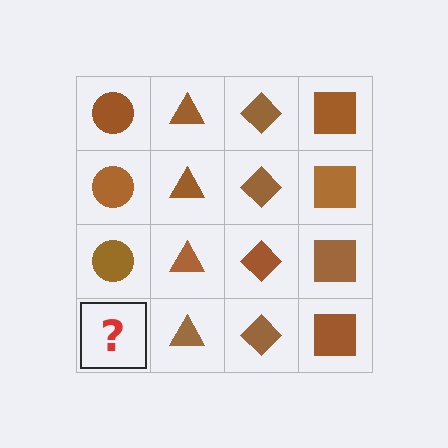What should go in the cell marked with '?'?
The missing cell should contain a brown circle.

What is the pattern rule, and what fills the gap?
The rule is that each column has a consistent shape. The gap should be filled with a brown circle.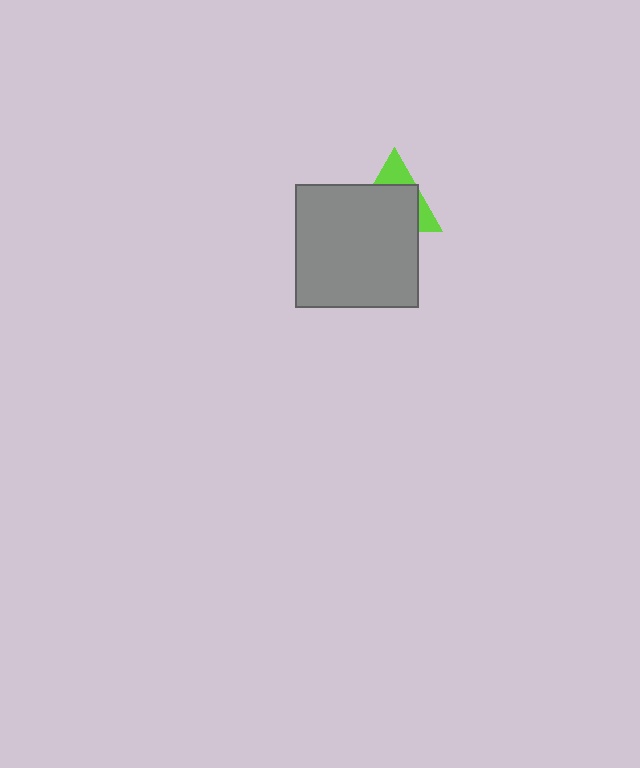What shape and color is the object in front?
The object in front is a gray square.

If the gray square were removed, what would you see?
You would see the complete lime triangle.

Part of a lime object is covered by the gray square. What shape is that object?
It is a triangle.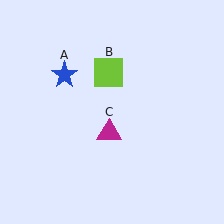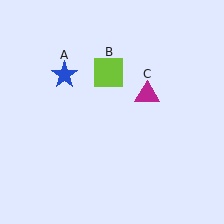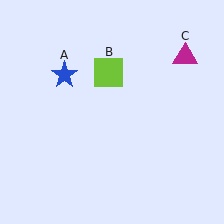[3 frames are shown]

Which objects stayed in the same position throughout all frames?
Blue star (object A) and lime square (object B) remained stationary.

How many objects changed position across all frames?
1 object changed position: magenta triangle (object C).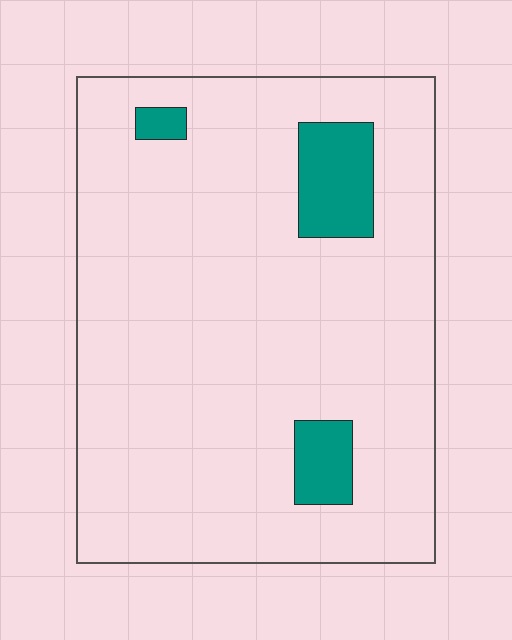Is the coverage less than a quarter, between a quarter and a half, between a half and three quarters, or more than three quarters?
Less than a quarter.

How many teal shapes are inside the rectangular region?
3.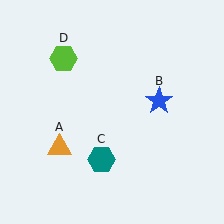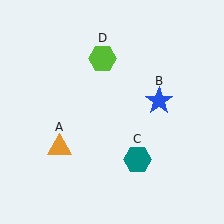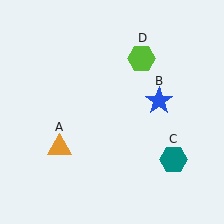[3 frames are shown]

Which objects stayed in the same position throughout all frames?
Orange triangle (object A) and blue star (object B) remained stationary.